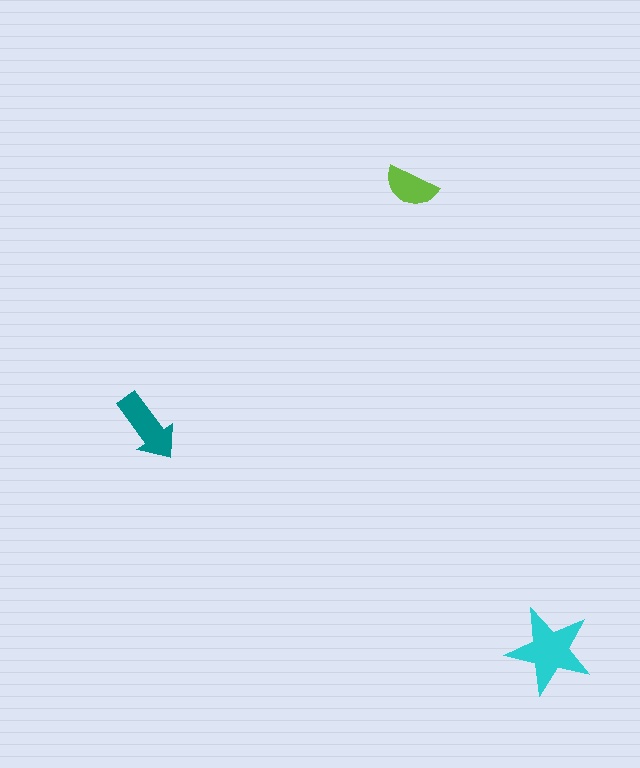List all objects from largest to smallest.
The cyan star, the teal arrow, the lime semicircle.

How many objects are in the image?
There are 3 objects in the image.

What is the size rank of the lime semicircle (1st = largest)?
3rd.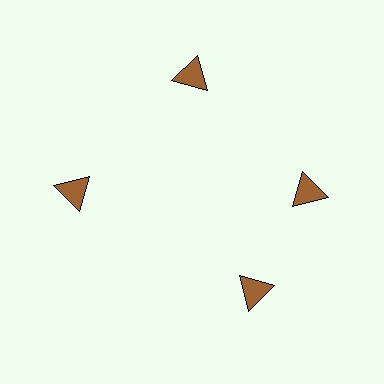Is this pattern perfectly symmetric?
No. The 4 brown triangles are arranged in a ring, but one element near the 6 o'clock position is rotated out of alignment along the ring, breaking the 4-fold rotational symmetry.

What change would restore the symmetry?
The symmetry would be restored by rotating it back into even spacing with its neighbors so that all 4 triangles sit at equal angles and equal distance from the center.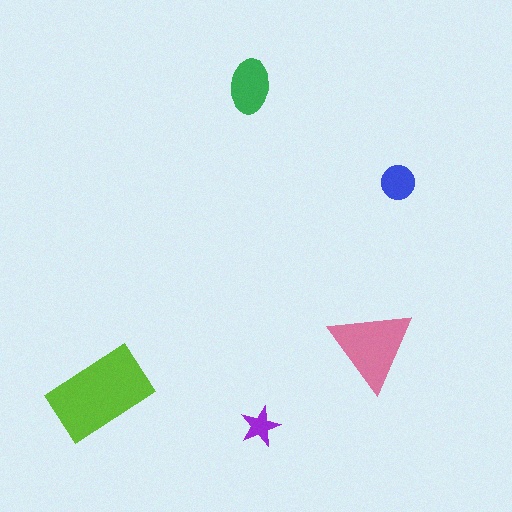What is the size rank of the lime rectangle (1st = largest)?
1st.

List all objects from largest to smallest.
The lime rectangle, the pink triangle, the green ellipse, the blue circle, the purple star.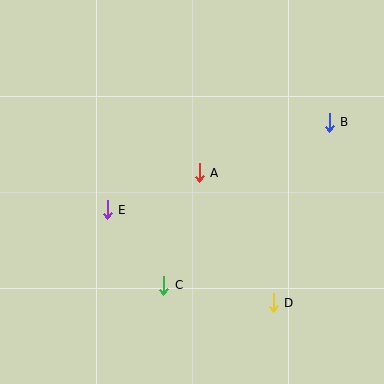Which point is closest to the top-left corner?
Point E is closest to the top-left corner.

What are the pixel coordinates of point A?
Point A is at (199, 173).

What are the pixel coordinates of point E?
Point E is at (107, 210).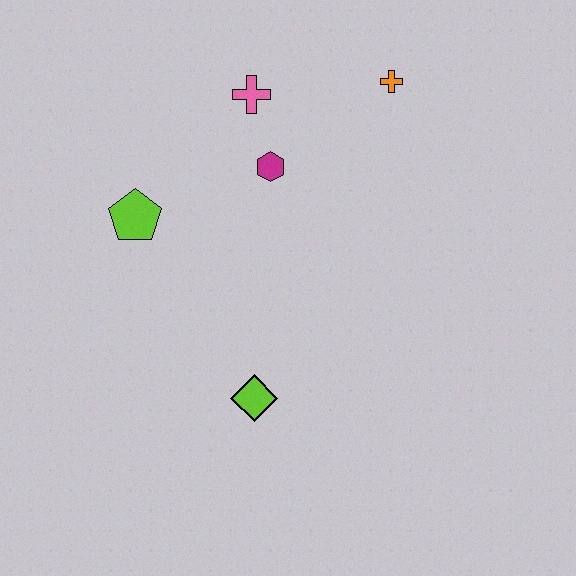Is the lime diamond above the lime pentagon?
No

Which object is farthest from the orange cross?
The lime diamond is farthest from the orange cross.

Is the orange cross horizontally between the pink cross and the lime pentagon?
No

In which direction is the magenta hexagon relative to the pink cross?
The magenta hexagon is below the pink cross.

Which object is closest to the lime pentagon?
The magenta hexagon is closest to the lime pentagon.